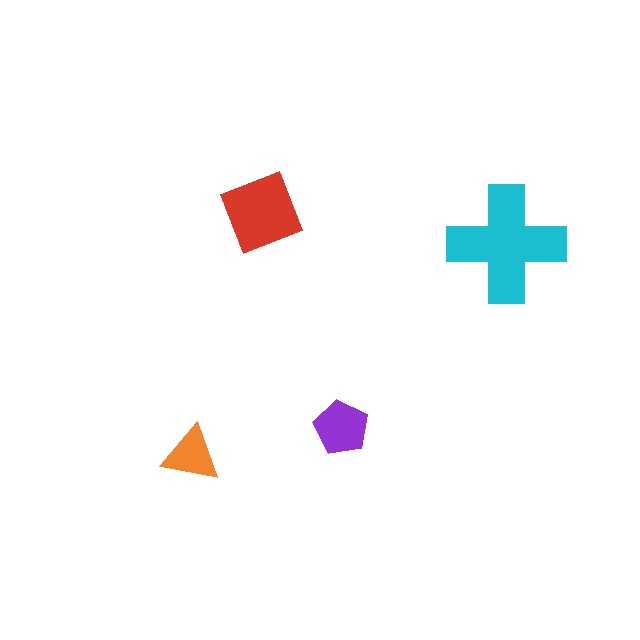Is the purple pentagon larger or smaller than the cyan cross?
Smaller.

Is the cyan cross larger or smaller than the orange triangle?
Larger.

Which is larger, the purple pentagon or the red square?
The red square.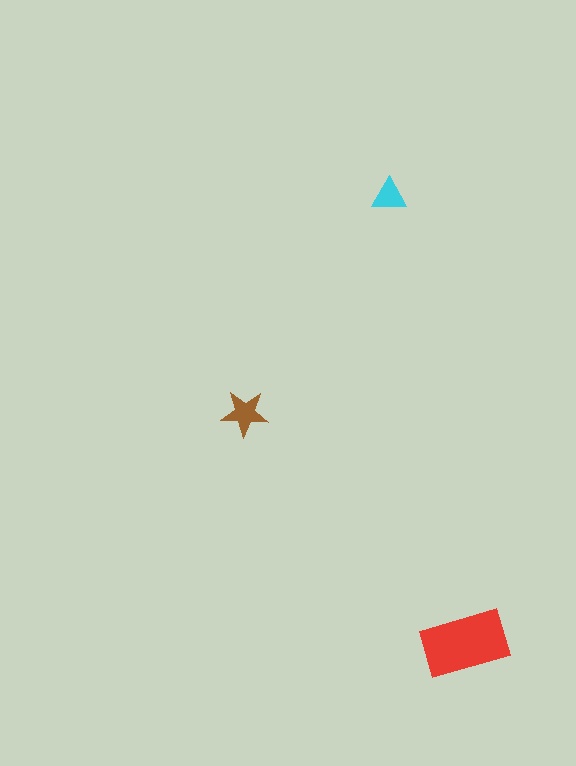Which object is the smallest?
The cyan triangle.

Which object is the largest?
The red rectangle.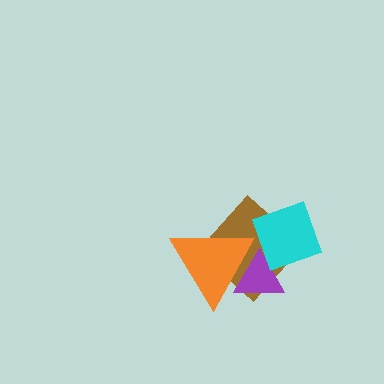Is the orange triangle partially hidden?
No, no other shape covers it.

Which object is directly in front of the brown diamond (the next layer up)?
The purple triangle is directly in front of the brown diamond.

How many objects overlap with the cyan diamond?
2 objects overlap with the cyan diamond.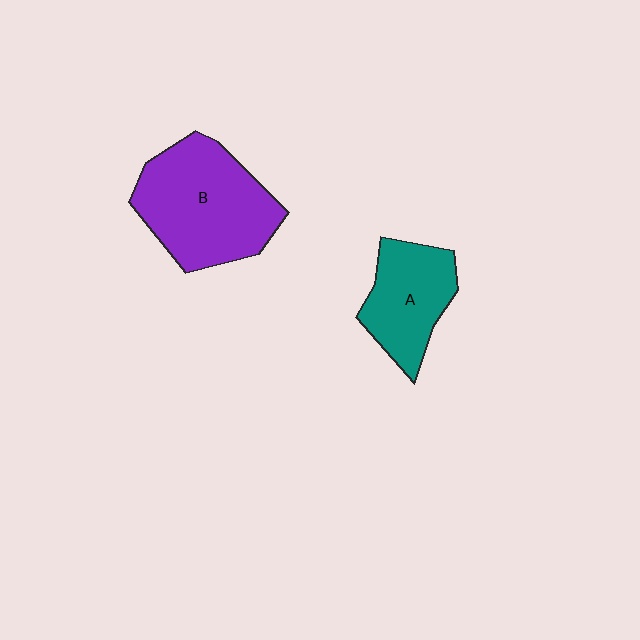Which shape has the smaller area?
Shape A (teal).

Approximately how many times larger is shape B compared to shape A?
Approximately 1.6 times.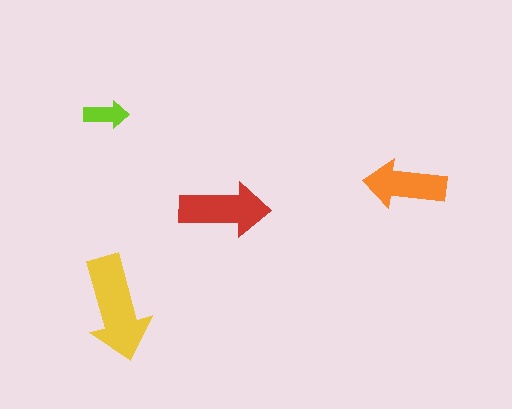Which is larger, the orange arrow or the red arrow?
The red one.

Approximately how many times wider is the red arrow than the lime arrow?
About 2 times wider.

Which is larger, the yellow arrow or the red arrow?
The yellow one.